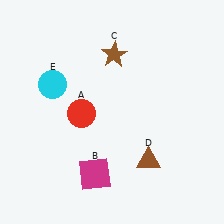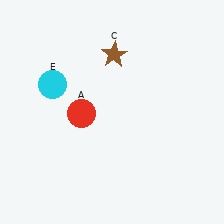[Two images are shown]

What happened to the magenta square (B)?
The magenta square (B) was removed in Image 2. It was in the bottom-left area of Image 1.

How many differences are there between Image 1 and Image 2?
There are 2 differences between the two images.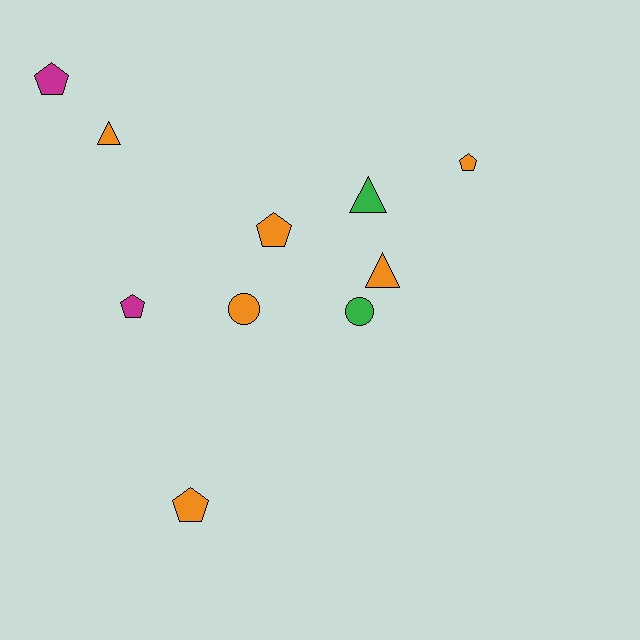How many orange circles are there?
There is 1 orange circle.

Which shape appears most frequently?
Pentagon, with 5 objects.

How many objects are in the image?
There are 10 objects.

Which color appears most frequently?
Orange, with 6 objects.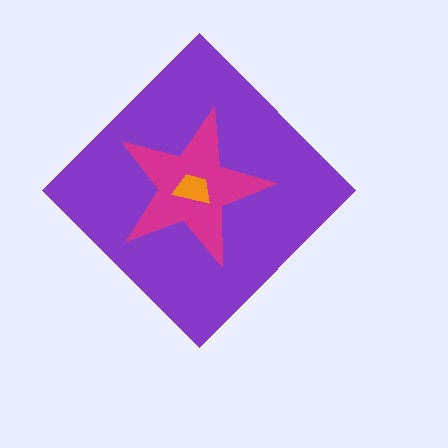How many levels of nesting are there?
3.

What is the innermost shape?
The orange trapezoid.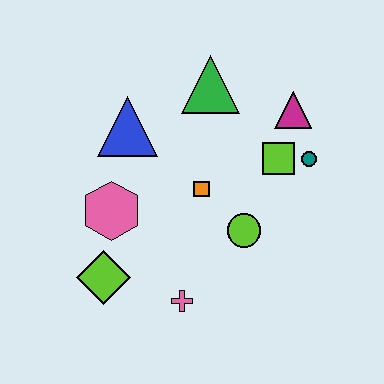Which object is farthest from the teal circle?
The lime diamond is farthest from the teal circle.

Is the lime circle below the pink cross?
No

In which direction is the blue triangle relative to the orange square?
The blue triangle is to the left of the orange square.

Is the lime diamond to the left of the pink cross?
Yes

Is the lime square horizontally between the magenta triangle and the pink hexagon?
Yes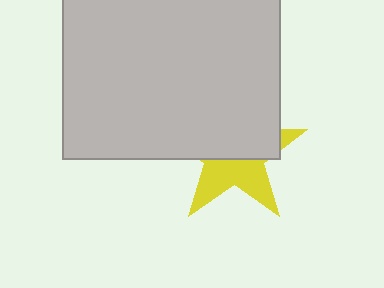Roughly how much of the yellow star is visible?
A small part of it is visible (roughly 44%).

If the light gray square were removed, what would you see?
You would see the complete yellow star.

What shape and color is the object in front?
The object in front is a light gray square.